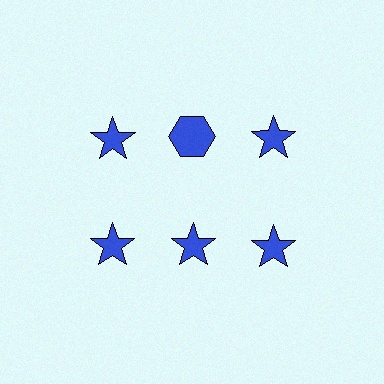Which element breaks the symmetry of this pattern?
The blue hexagon in the top row, second from left column breaks the symmetry. All other shapes are blue stars.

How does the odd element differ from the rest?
It has a different shape: hexagon instead of star.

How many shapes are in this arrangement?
There are 6 shapes arranged in a grid pattern.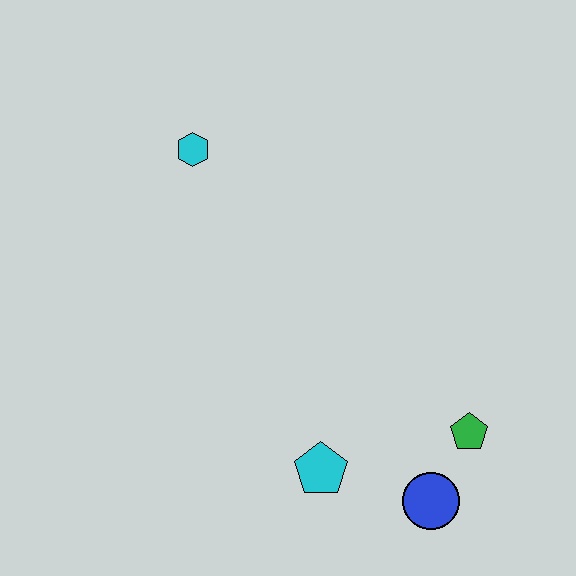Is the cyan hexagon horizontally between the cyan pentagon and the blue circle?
No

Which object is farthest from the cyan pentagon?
The cyan hexagon is farthest from the cyan pentagon.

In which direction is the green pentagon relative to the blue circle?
The green pentagon is above the blue circle.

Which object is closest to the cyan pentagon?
The blue circle is closest to the cyan pentagon.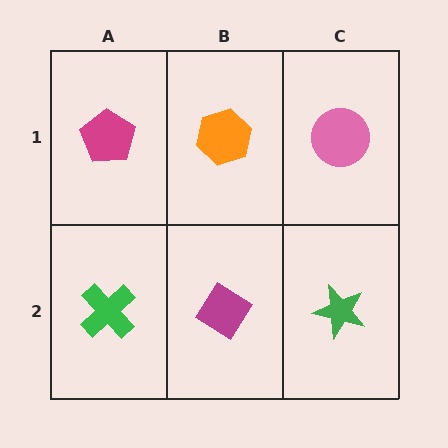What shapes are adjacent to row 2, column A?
A magenta pentagon (row 1, column A), a magenta diamond (row 2, column B).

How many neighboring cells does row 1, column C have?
2.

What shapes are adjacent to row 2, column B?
An orange hexagon (row 1, column B), a green cross (row 2, column A), a green star (row 2, column C).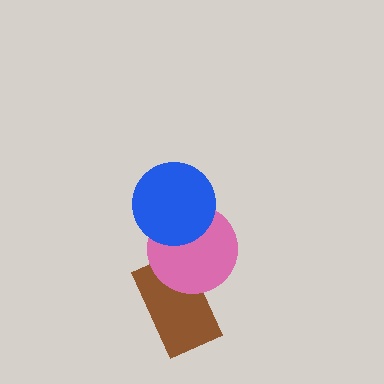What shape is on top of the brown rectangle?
The pink circle is on top of the brown rectangle.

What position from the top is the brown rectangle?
The brown rectangle is 3rd from the top.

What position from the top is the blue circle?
The blue circle is 1st from the top.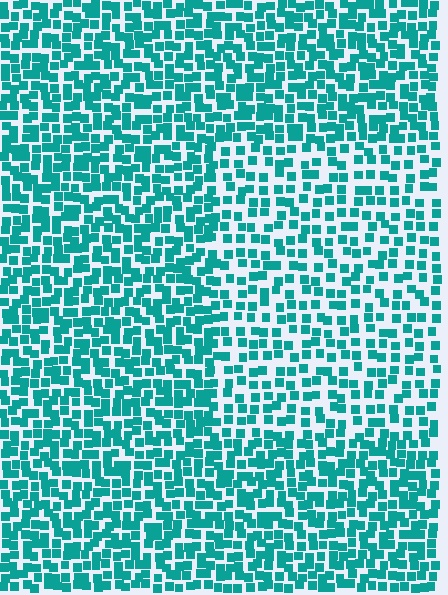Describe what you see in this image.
The image contains small teal elements arranged at two different densities. A rectangle-shaped region is visible where the elements are less densely packed than the surrounding area.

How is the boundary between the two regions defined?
The boundary is defined by a change in element density (approximately 1.6x ratio). All elements are the same color, size, and shape.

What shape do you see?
I see a rectangle.